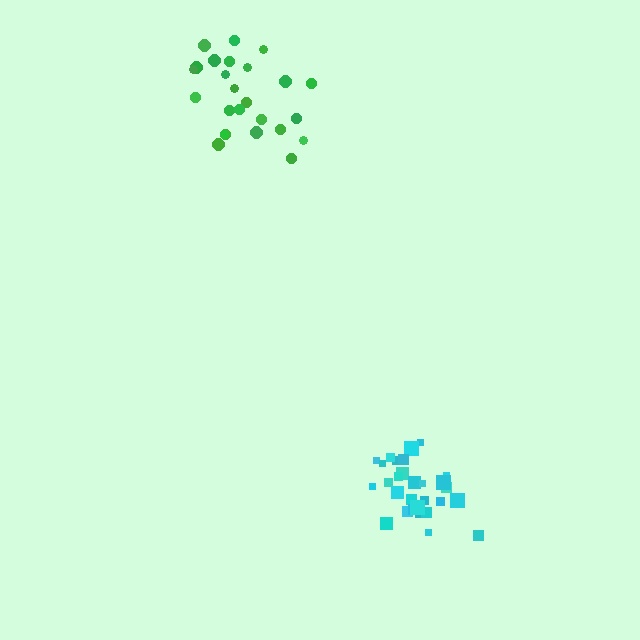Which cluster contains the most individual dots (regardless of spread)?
Cyan (31).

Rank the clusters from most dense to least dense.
cyan, green.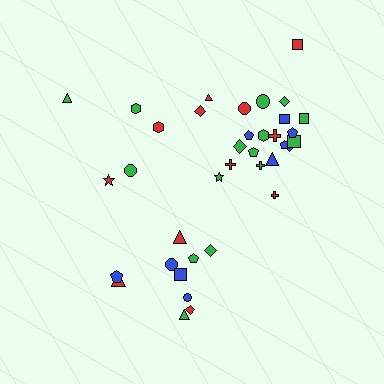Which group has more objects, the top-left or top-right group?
The top-right group.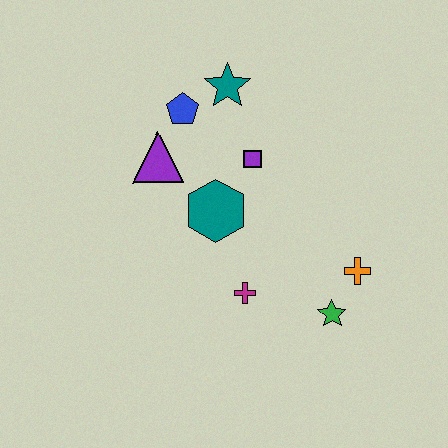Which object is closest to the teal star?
The blue pentagon is closest to the teal star.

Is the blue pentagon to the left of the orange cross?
Yes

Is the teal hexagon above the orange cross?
Yes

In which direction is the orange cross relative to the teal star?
The orange cross is below the teal star.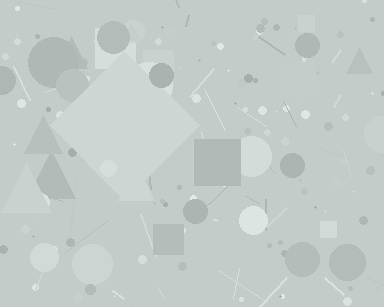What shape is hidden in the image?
A diamond is hidden in the image.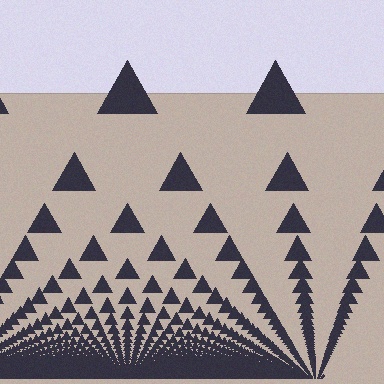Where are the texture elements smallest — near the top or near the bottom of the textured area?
Near the bottom.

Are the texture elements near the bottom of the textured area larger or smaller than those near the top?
Smaller. The gradient is inverted — elements near the bottom are smaller and denser.